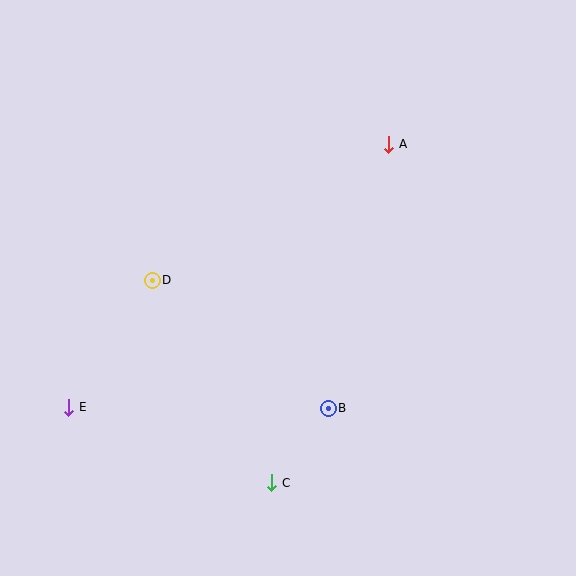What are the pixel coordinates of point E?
Point E is at (69, 407).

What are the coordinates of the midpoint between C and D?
The midpoint between C and D is at (212, 382).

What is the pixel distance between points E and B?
The distance between E and B is 260 pixels.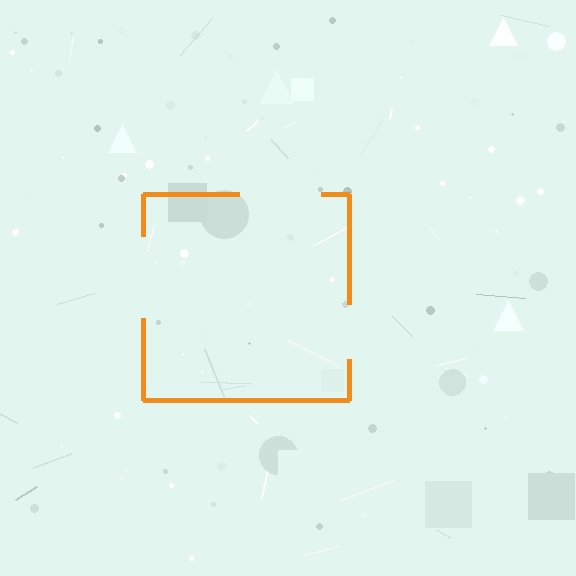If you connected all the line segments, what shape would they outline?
They would outline a square.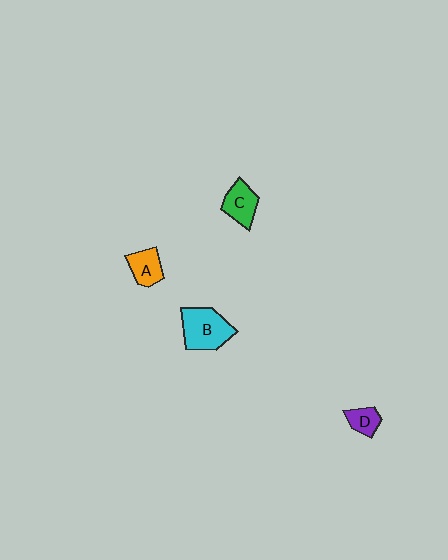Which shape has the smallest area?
Shape D (purple).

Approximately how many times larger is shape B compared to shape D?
Approximately 2.3 times.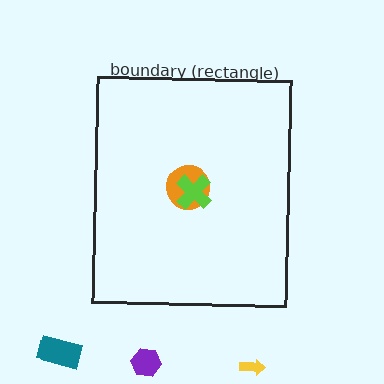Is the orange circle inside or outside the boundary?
Inside.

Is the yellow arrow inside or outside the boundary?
Outside.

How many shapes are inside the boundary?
2 inside, 3 outside.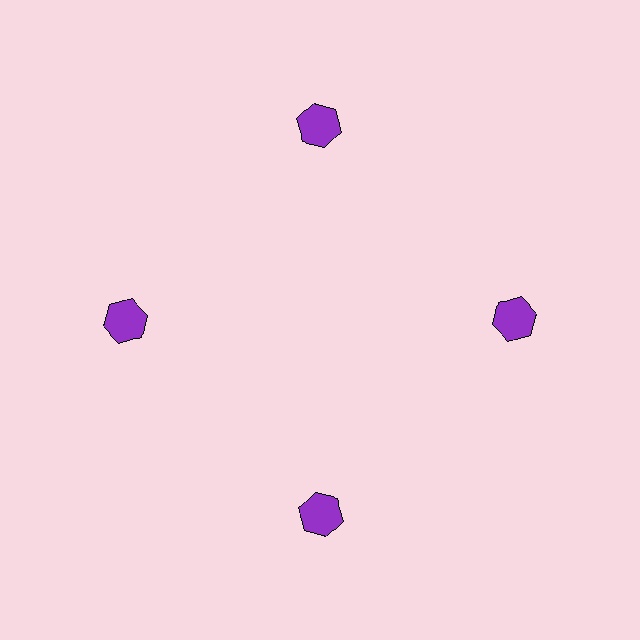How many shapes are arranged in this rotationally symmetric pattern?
There are 4 shapes, arranged in 4 groups of 1.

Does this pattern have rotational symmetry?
Yes, this pattern has 4-fold rotational symmetry. It looks the same after rotating 90 degrees around the center.